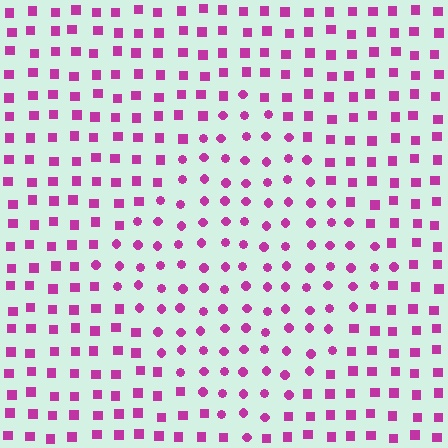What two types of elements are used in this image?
The image uses circles inside the diamond region and squares outside it.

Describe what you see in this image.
The image is filled with small magenta elements arranged in a uniform grid. A diamond-shaped region contains circles, while the surrounding area contains squares. The boundary is defined purely by the change in element shape.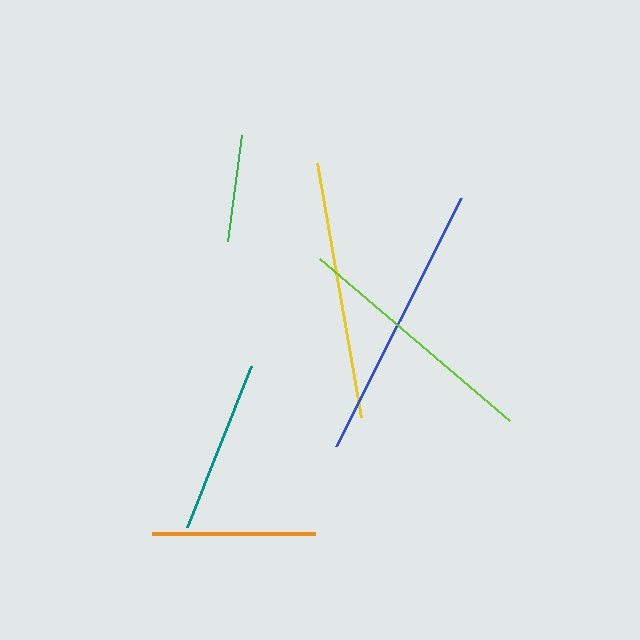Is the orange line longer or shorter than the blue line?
The blue line is longer than the orange line.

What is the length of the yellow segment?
The yellow segment is approximately 258 pixels long.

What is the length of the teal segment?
The teal segment is approximately 173 pixels long.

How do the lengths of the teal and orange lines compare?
The teal and orange lines are approximately the same length.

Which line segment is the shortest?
The green line is the shortest at approximately 107 pixels.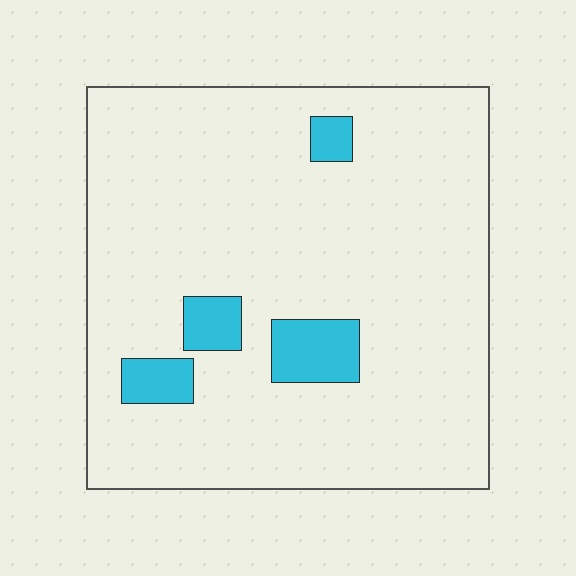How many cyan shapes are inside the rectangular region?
4.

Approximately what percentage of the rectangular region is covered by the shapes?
Approximately 10%.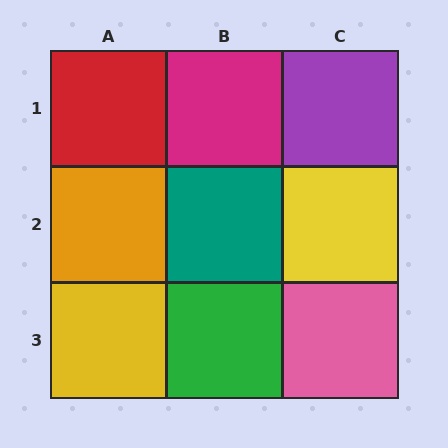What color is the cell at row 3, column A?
Yellow.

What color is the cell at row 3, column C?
Pink.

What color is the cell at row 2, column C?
Yellow.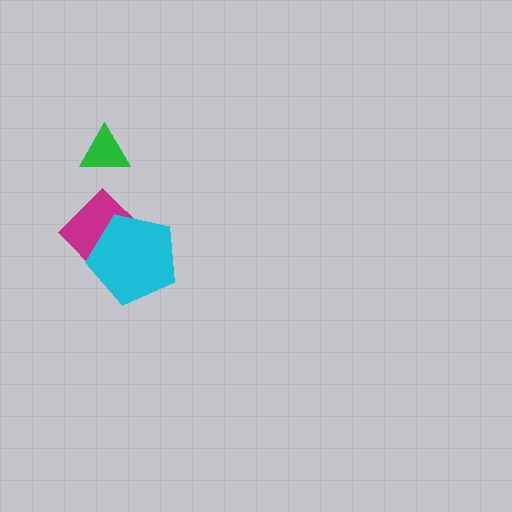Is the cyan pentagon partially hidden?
No, no other shape covers it.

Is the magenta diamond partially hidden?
Yes, it is partially covered by another shape.